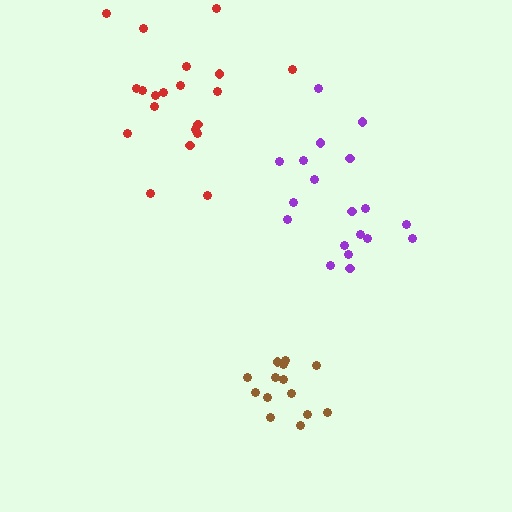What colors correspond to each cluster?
The clusters are colored: purple, brown, red.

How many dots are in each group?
Group 1: 19 dots, Group 2: 14 dots, Group 3: 20 dots (53 total).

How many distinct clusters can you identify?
There are 3 distinct clusters.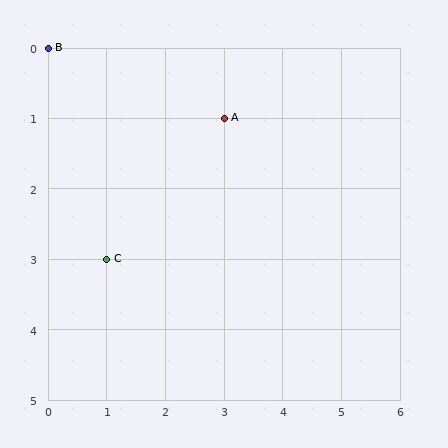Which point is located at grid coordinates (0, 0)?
Point B is at (0, 0).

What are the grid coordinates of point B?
Point B is at grid coordinates (0, 0).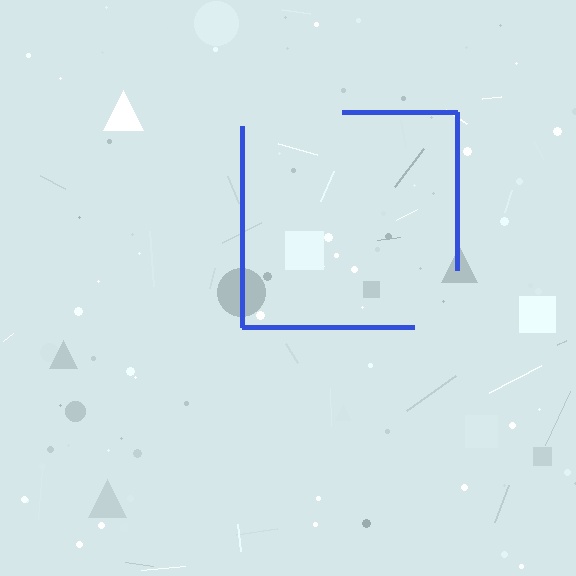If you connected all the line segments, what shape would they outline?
They would outline a square.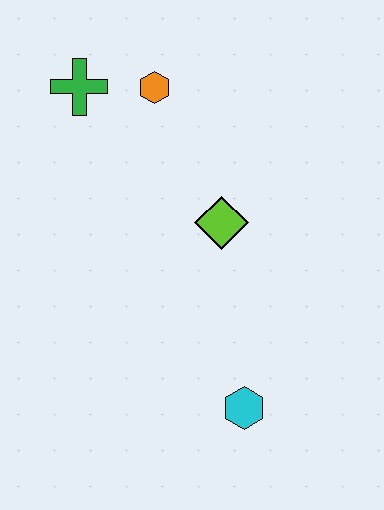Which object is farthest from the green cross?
The cyan hexagon is farthest from the green cross.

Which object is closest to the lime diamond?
The orange hexagon is closest to the lime diamond.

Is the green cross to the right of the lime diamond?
No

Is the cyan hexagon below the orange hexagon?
Yes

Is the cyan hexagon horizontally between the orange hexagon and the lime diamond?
No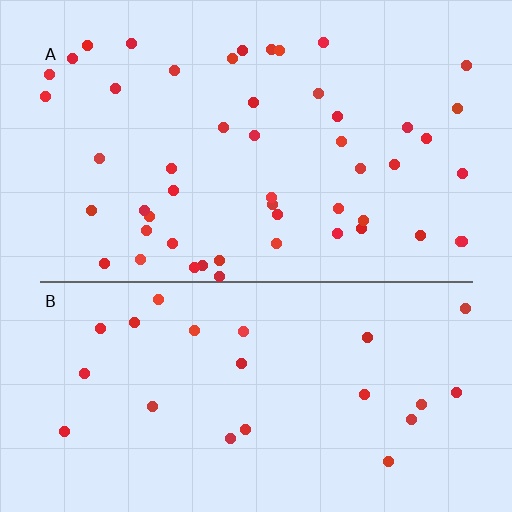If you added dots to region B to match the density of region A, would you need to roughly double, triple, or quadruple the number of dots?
Approximately double.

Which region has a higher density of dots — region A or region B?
A (the top).